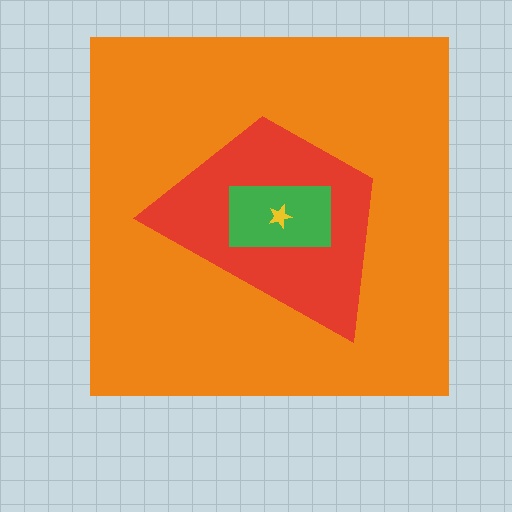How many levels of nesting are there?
4.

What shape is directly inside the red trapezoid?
The green rectangle.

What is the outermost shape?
The orange square.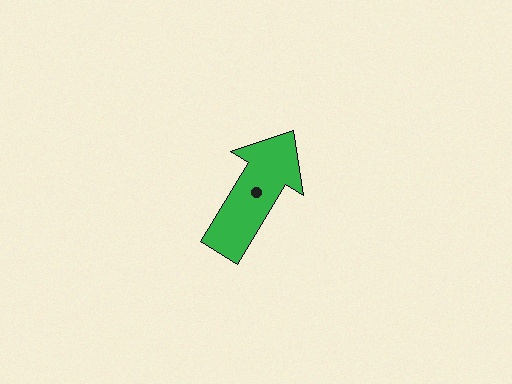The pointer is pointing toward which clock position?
Roughly 1 o'clock.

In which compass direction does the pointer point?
Northeast.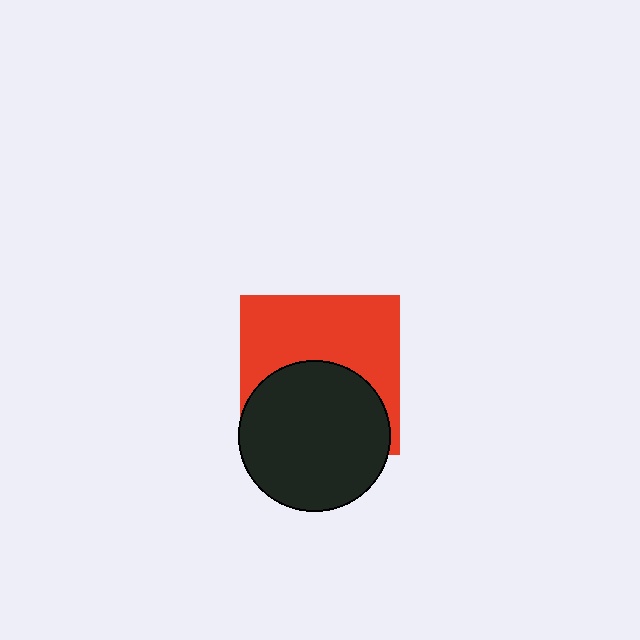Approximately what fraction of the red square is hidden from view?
Roughly 47% of the red square is hidden behind the black circle.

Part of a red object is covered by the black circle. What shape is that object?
It is a square.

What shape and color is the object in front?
The object in front is a black circle.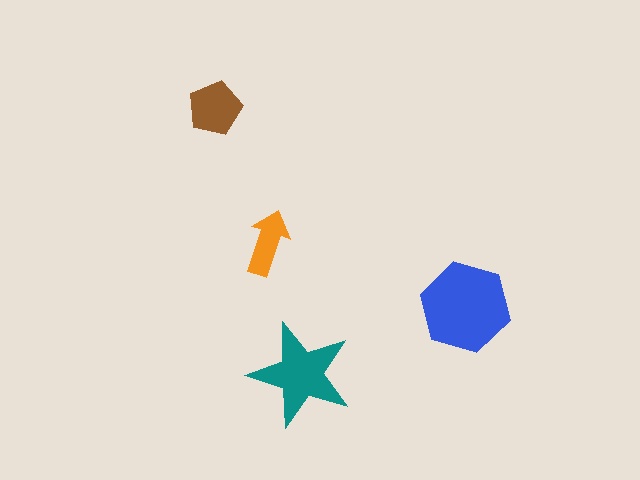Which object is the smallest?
The orange arrow.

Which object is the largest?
The blue hexagon.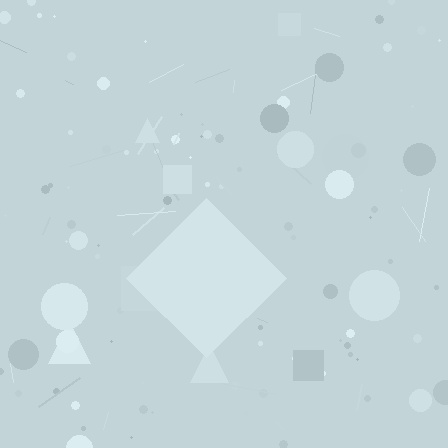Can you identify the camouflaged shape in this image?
The camouflaged shape is a diamond.